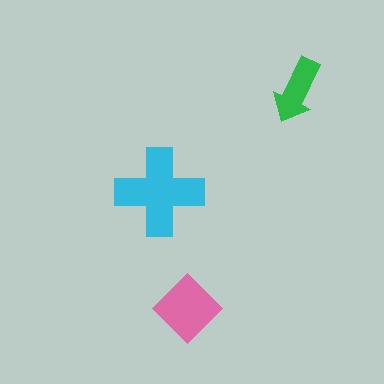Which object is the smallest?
The green arrow.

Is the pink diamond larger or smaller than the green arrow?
Larger.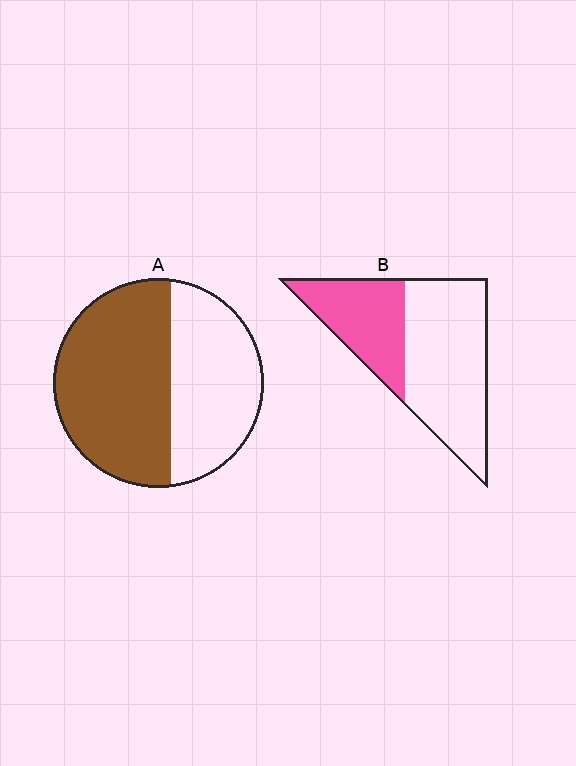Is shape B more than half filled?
No.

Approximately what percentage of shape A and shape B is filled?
A is approximately 60% and B is approximately 35%.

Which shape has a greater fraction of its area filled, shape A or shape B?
Shape A.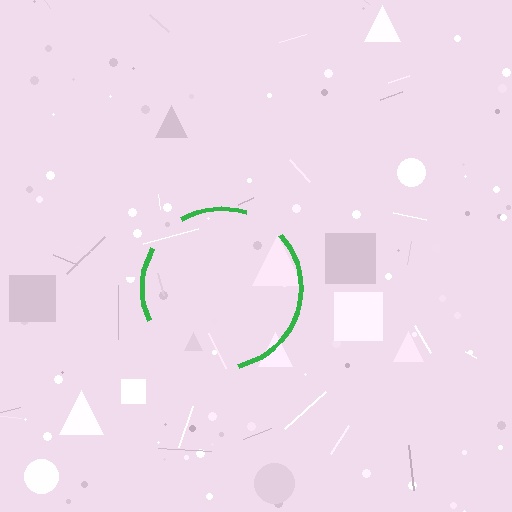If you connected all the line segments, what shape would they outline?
They would outline a circle.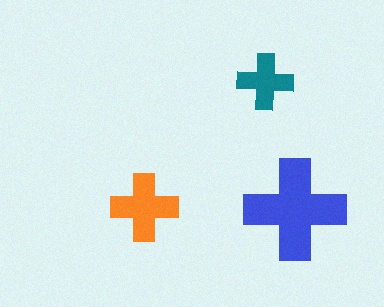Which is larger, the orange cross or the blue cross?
The blue one.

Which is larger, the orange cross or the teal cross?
The orange one.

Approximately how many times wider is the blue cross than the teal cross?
About 2 times wider.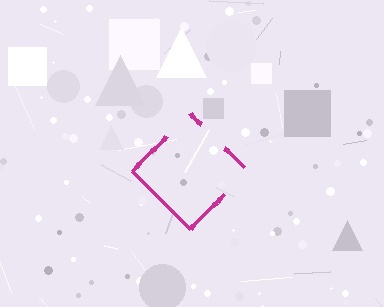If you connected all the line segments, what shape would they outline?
They would outline a diamond.